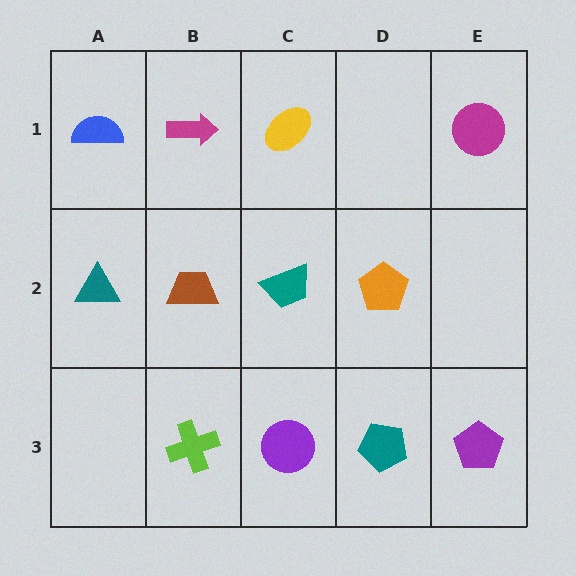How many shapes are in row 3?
4 shapes.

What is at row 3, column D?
A teal pentagon.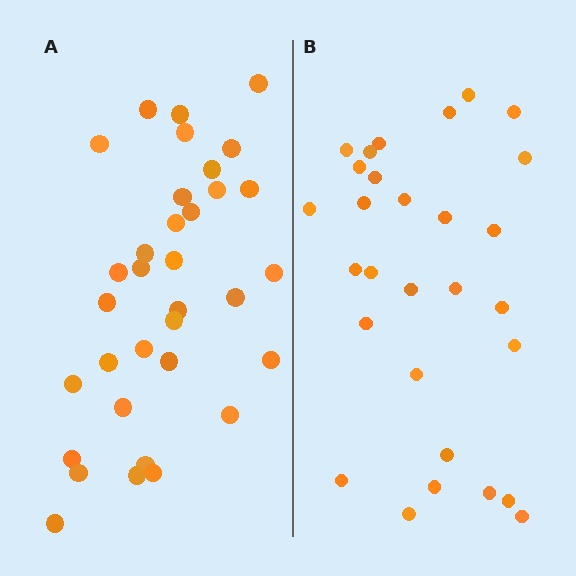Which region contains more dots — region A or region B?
Region A (the left region) has more dots.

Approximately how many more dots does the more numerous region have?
Region A has about 5 more dots than region B.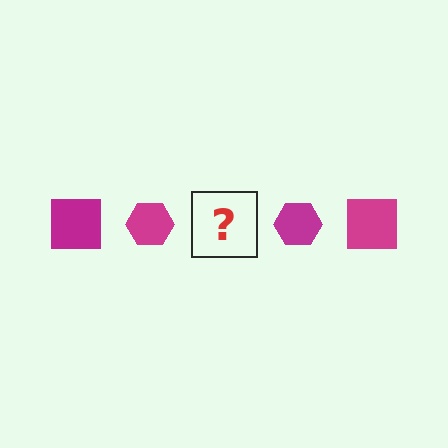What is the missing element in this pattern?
The missing element is a magenta square.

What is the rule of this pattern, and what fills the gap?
The rule is that the pattern cycles through square, hexagon shapes in magenta. The gap should be filled with a magenta square.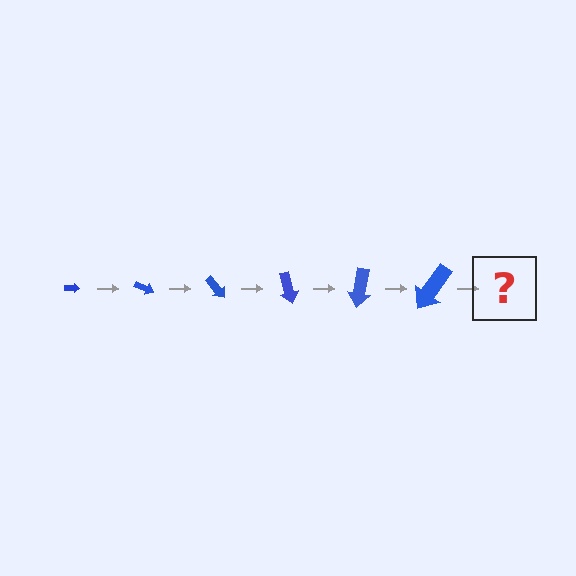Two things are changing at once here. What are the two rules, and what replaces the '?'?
The two rules are that the arrow grows larger each step and it rotates 25 degrees each step. The '?' should be an arrow, larger than the previous one and rotated 150 degrees from the start.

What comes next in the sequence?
The next element should be an arrow, larger than the previous one and rotated 150 degrees from the start.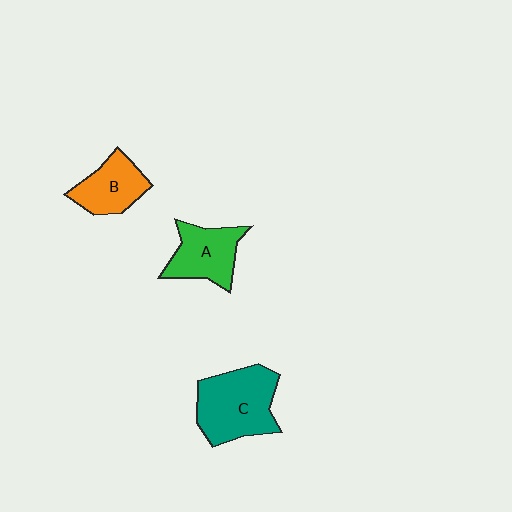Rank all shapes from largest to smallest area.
From largest to smallest: C (teal), A (green), B (orange).